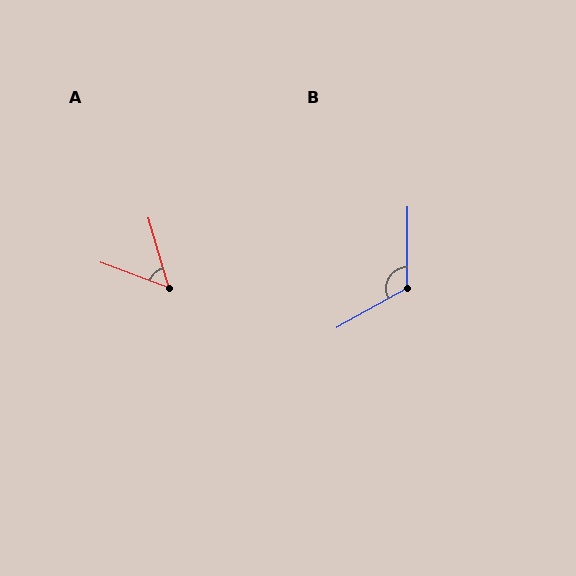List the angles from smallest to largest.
A (53°), B (120°).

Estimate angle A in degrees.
Approximately 53 degrees.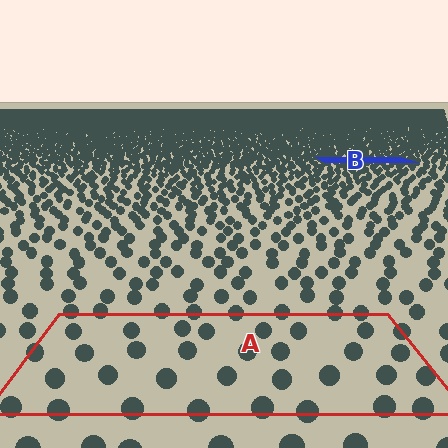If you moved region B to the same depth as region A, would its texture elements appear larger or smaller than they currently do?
They would appear larger. At a closer depth, the same texture elements are projected at a bigger on-screen size.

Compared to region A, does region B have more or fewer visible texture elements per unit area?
Region B has more texture elements per unit area — they are packed more densely because it is farther away.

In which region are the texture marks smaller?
The texture marks are smaller in region B, because it is farther away.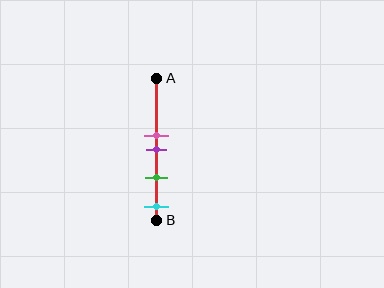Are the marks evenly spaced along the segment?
No, the marks are not evenly spaced.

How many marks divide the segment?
There are 4 marks dividing the segment.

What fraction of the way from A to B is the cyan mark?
The cyan mark is approximately 90% (0.9) of the way from A to B.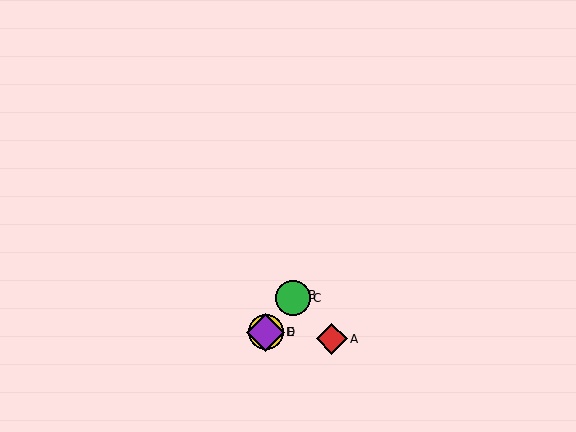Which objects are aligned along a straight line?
Objects B, C, D, E are aligned along a straight line.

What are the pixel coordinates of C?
Object C is at (293, 298).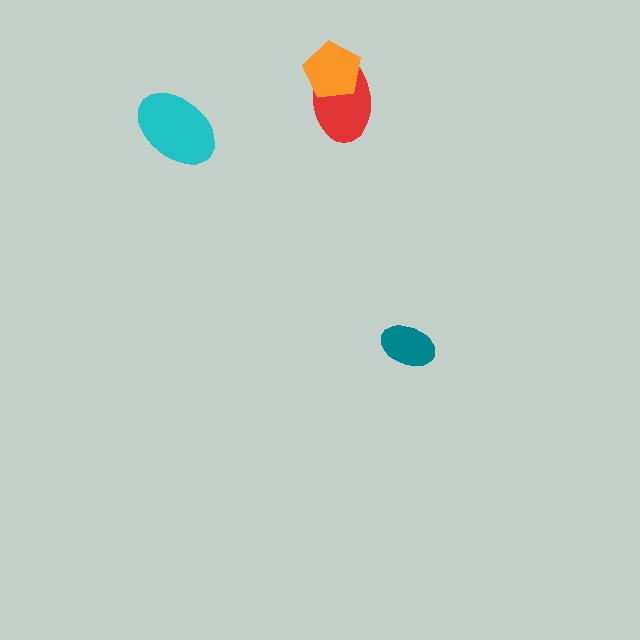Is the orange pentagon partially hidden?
No, no other shape covers it.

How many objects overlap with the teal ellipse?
0 objects overlap with the teal ellipse.